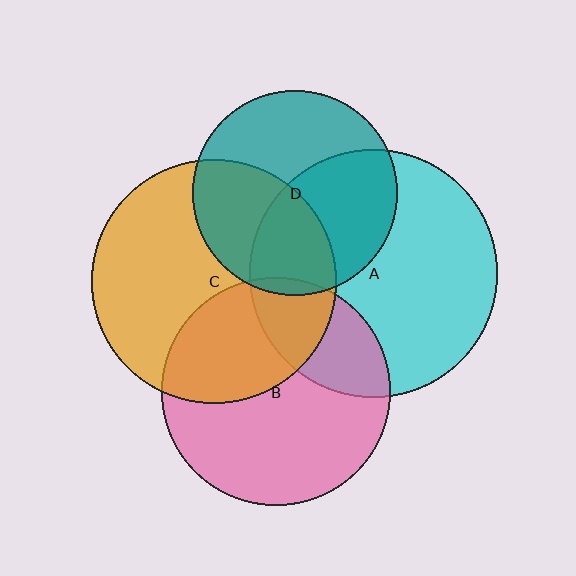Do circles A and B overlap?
Yes.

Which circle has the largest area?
Circle A (cyan).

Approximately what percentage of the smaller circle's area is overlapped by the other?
Approximately 25%.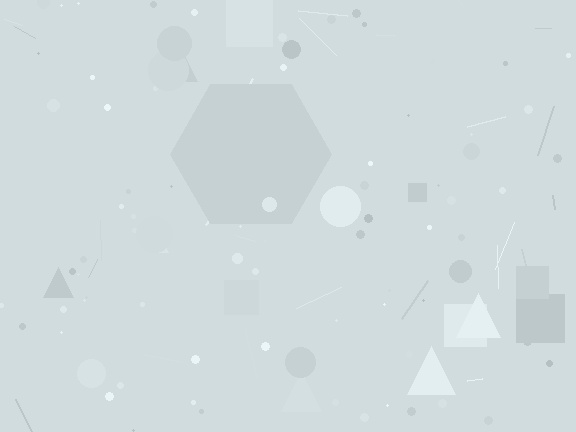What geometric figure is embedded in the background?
A hexagon is embedded in the background.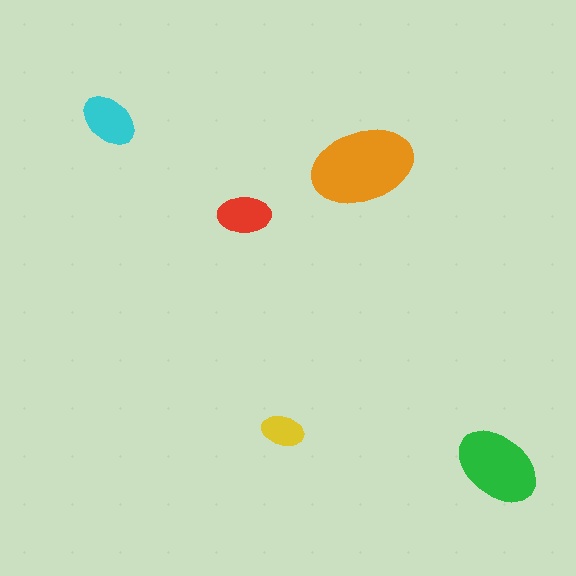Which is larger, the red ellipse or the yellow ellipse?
The red one.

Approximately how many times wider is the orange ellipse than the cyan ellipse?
About 2 times wider.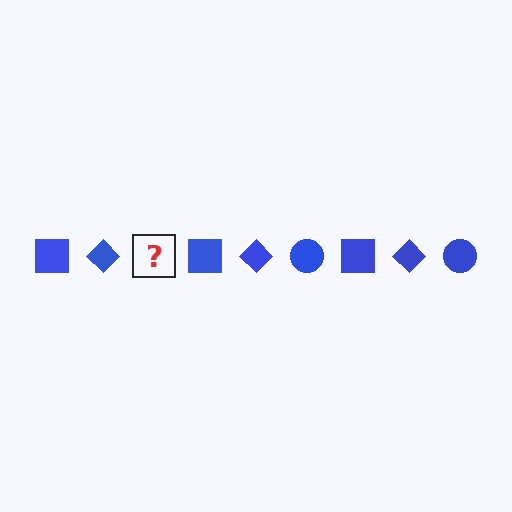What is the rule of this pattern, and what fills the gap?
The rule is that the pattern cycles through square, diamond, circle shapes in blue. The gap should be filled with a blue circle.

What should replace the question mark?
The question mark should be replaced with a blue circle.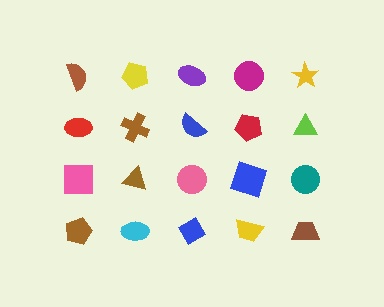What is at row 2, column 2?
A brown cross.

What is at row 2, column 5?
A lime triangle.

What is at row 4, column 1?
A brown pentagon.